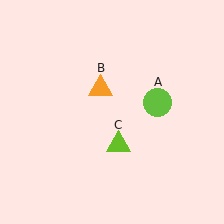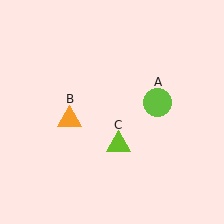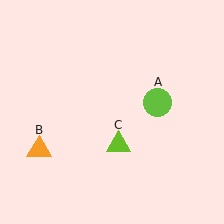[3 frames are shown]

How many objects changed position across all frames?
1 object changed position: orange triangle (object B).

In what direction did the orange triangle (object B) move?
The orange triangle (object B) moved down and to the left.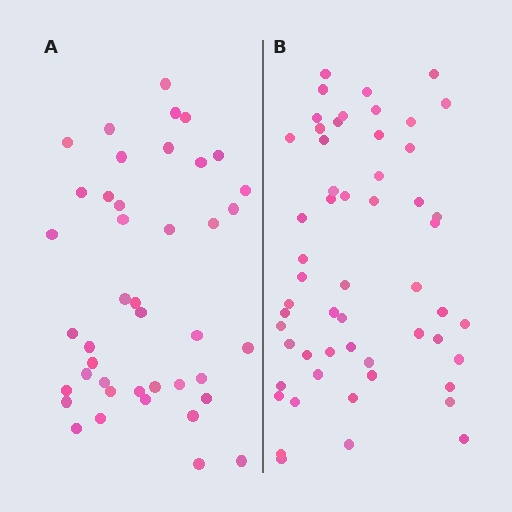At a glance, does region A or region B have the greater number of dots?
Region B (the right region) has more dots.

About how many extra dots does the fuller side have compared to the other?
Region B has approximately 15 more dots than region A.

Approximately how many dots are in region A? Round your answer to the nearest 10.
About 40 dots. (The exact count is 42, which rounds to 40.)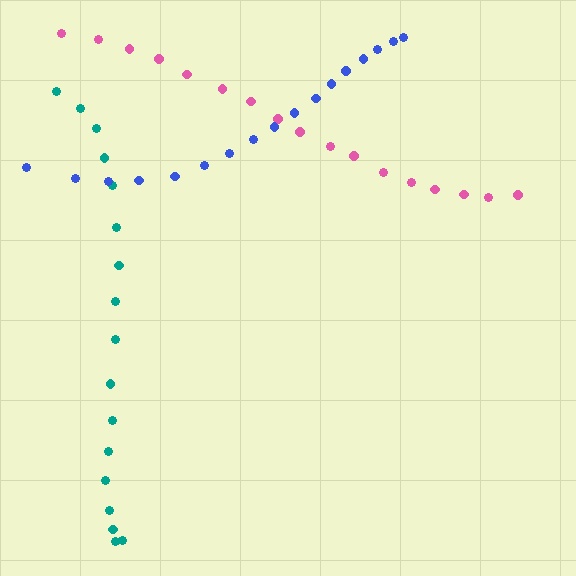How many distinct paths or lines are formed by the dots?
There are 3 distinct paths.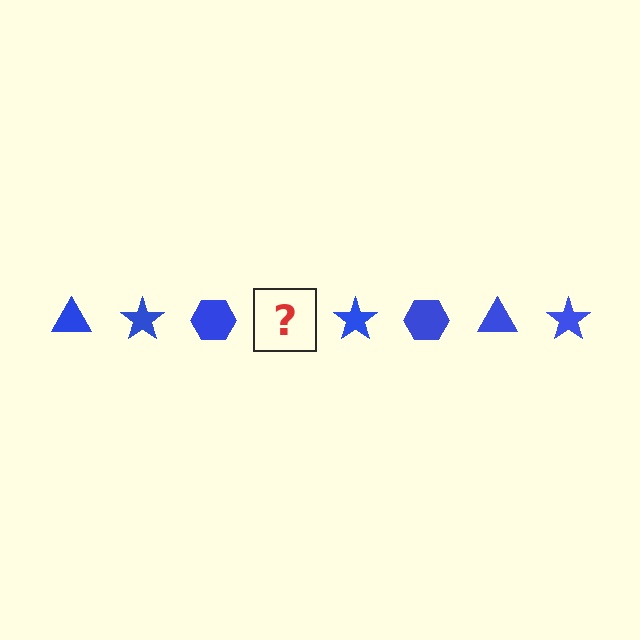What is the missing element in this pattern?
The missing element is a blue triangle.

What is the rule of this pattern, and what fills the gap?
The rule is that the pattern cycles through triangle, star, hexagon shapes in blue. The gap should be filled with a blue triangle.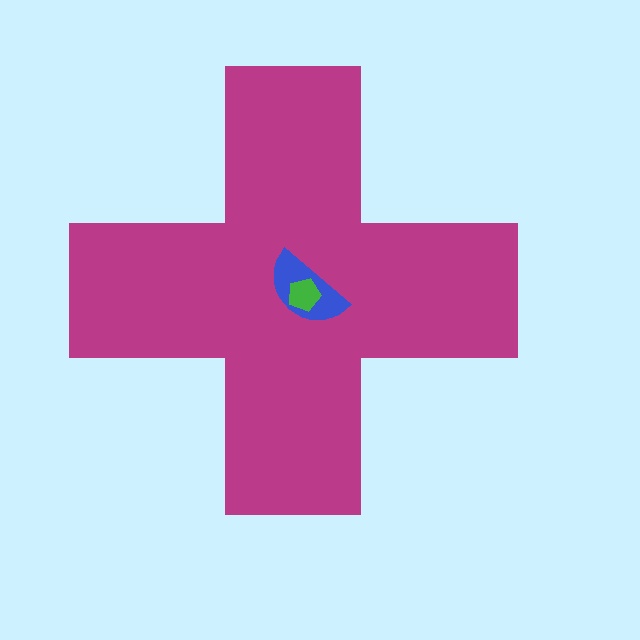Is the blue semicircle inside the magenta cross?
Yes.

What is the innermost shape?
The green pentagon.